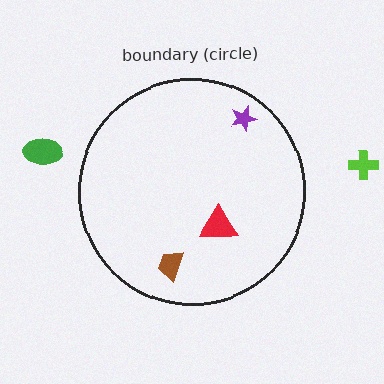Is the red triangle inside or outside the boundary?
Inside.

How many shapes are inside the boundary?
3 inside, 2 outside.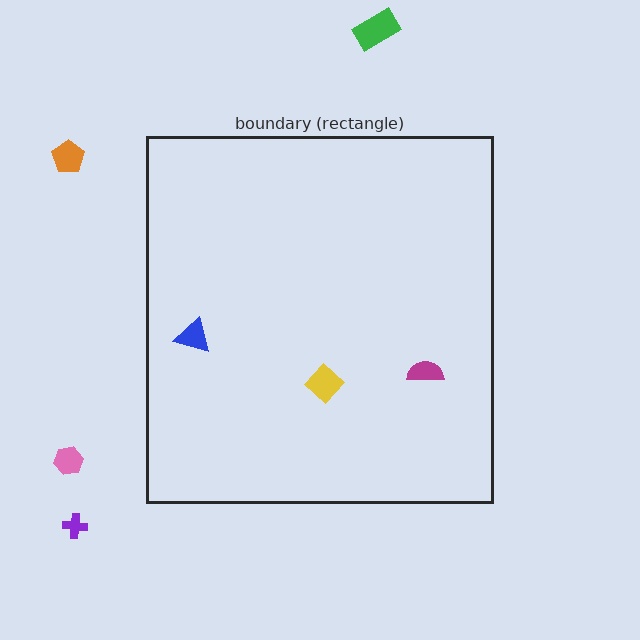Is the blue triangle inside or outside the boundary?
Inside.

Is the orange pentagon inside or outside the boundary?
Outside.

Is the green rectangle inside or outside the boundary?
Outside.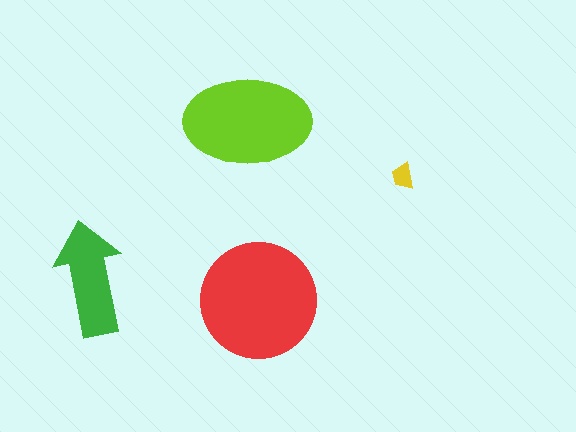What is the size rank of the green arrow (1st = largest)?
3rd.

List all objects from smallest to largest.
The yellow trapezoid, the green arrow, the lime ellipse, the red circle.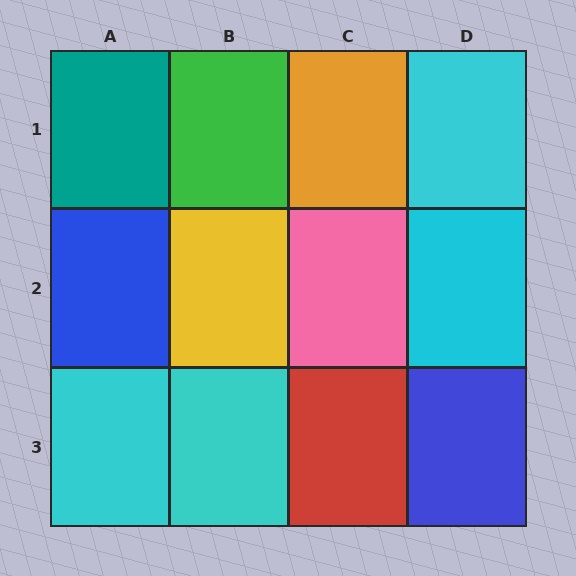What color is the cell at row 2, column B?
Yellow.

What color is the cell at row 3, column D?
Blue.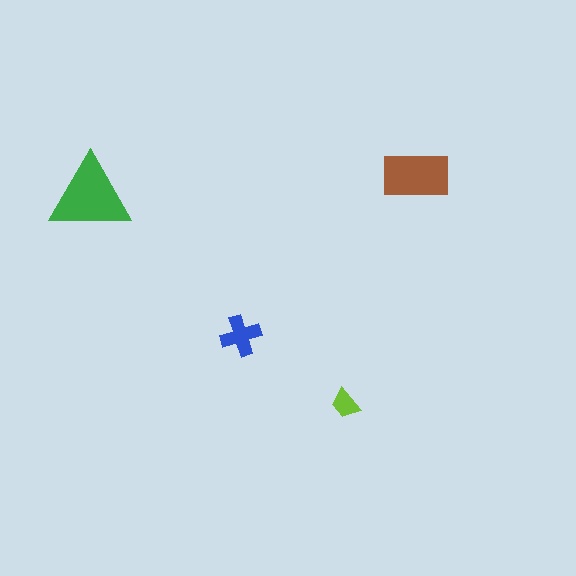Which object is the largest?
The green triangle.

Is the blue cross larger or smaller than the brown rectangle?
Smaller.